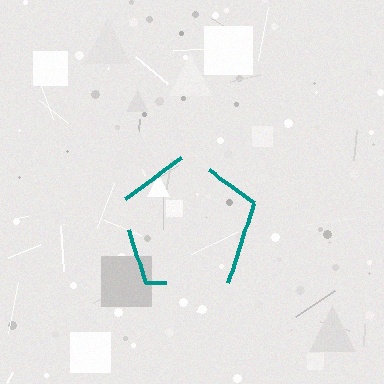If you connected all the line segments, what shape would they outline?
They would outline a pentagon.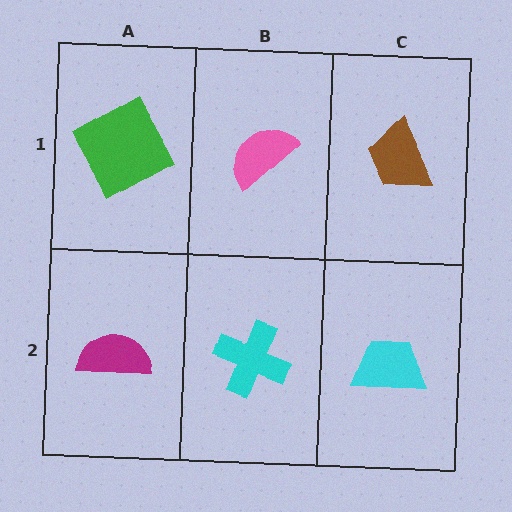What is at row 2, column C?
A cyan trapezoid.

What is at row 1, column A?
A green square.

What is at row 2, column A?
A magenta semicircle.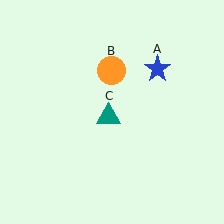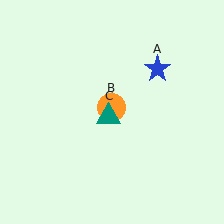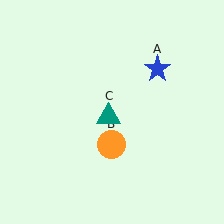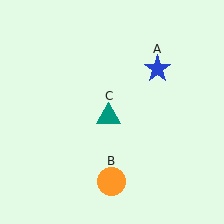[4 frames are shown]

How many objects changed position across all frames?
1 object changed position: orange circle (object B).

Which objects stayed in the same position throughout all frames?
Blue star (object A) and teal triangle (object C) remained stationary.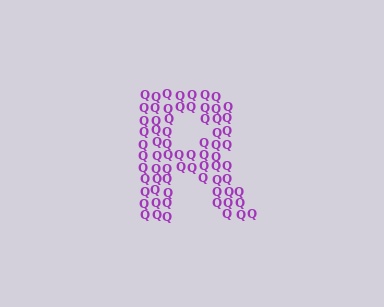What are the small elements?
The small elements are letter Q's.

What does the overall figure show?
The overall figure shows the letter R.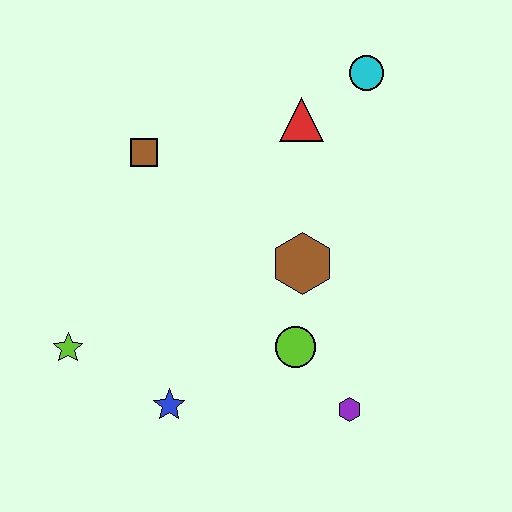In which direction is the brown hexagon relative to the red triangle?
The brown hexagon is below the red triangle.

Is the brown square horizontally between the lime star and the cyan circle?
Yes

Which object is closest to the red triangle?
The cyan circle is closest to the red triangle.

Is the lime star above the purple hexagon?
Yes